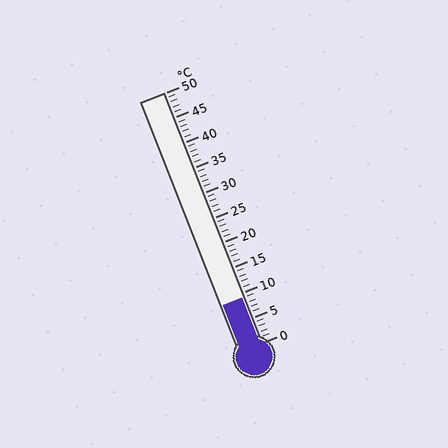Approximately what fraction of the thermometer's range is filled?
The thermometer is filled to approximately 20% of its range.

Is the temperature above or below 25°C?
The temperature is below 25°C.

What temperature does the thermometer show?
The thermometer shows approximately 9°C.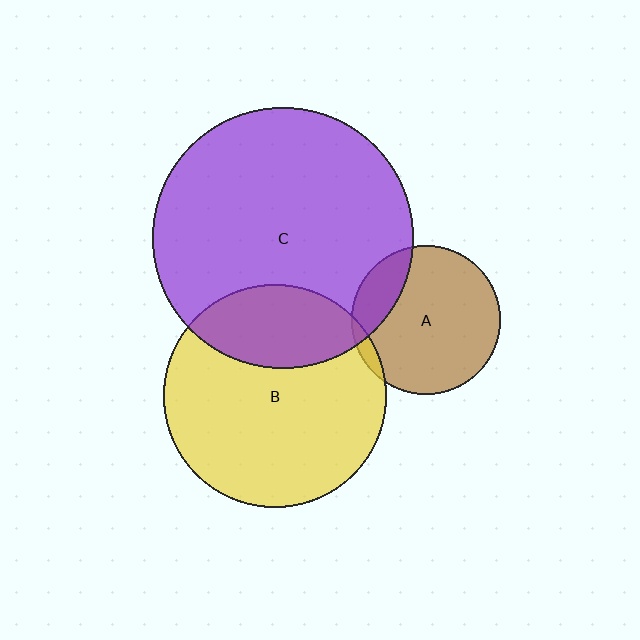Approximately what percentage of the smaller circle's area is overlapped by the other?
Approximately 5%.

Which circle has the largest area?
Circle C (purple).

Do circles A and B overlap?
Yes.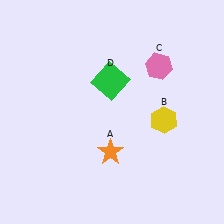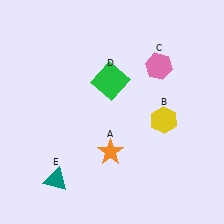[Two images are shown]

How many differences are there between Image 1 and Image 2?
There is 1 difference between the two images.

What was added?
A teal triangle (E) was added in Image 2.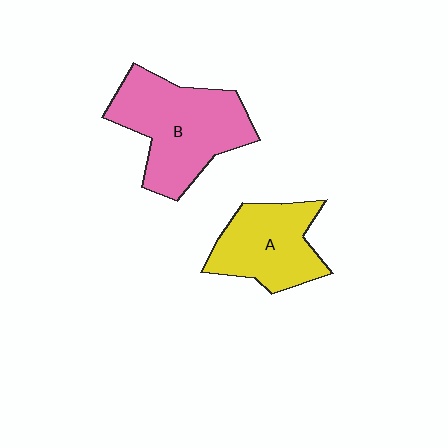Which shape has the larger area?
Shape B (pink).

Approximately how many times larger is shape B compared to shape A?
Approximately 1.4 times.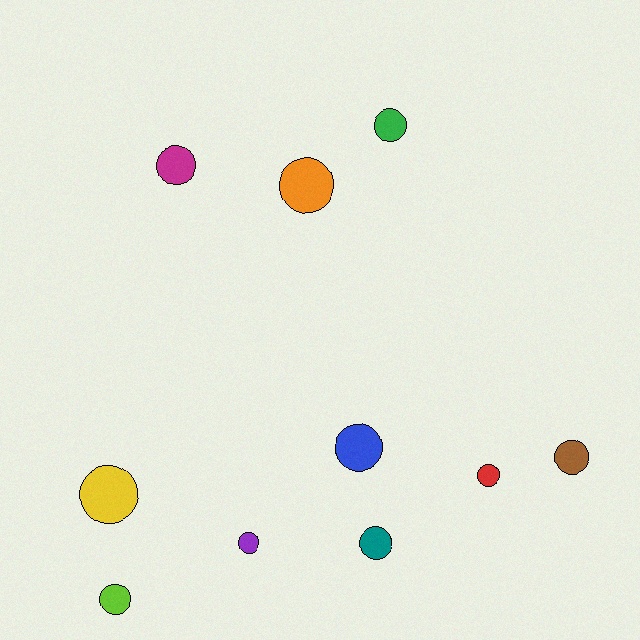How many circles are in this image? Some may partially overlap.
There are 10 circles.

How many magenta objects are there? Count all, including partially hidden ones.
There is 1 magenta object.